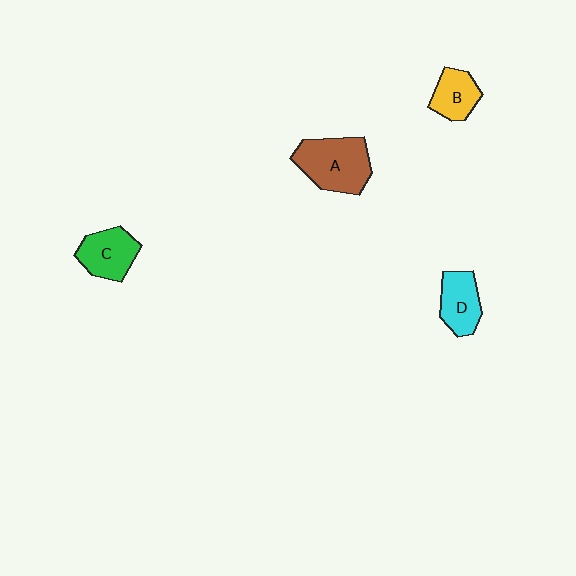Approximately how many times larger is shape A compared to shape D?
Approximately 1.6 times.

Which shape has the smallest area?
Shape B (yellow).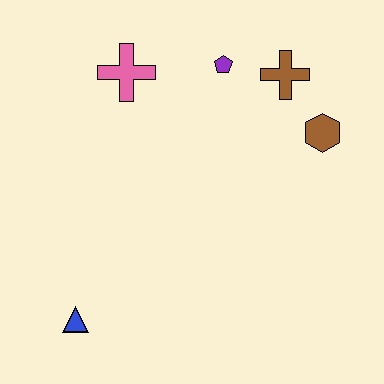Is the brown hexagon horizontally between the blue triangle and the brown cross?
No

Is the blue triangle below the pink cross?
Yes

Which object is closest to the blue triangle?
The pink cross is closest to the blue triangle.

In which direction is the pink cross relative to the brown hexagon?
The pink cross is to the left of the brown hexagon.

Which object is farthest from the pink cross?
The blue triangle is farthest from the pink cross.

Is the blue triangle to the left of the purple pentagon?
Yes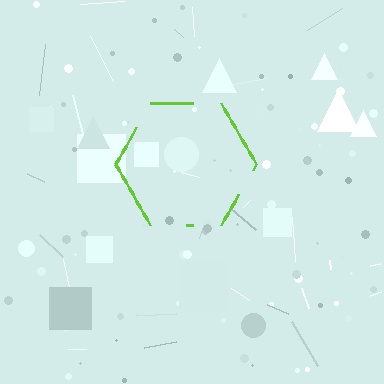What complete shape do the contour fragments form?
The contour fragments form a hexagon.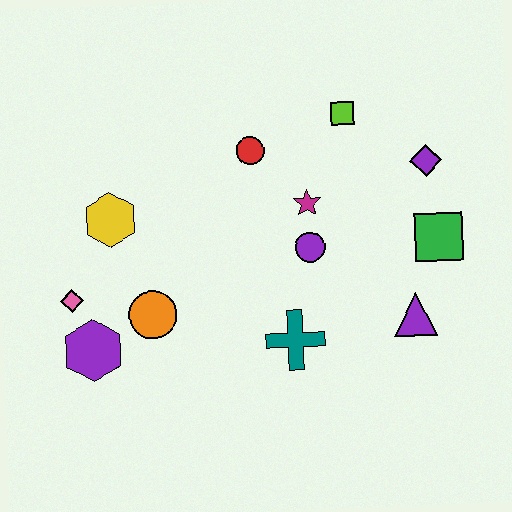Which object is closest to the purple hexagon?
The pink diamond is closest to the purple hexagon.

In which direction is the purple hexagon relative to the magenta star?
The purple hexagon is to the left of the magenta star.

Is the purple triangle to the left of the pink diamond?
No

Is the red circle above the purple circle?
Yes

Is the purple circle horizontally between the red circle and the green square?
Yes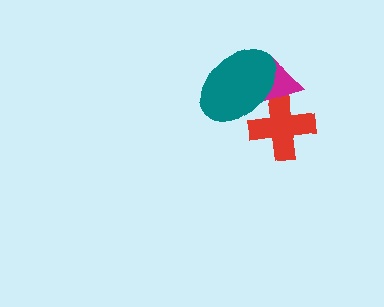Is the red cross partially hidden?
Yes, it is partially covered by another shape.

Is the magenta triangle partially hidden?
Yes, it is partially covered by another shape.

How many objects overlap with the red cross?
2 objects overlap with the red cross.